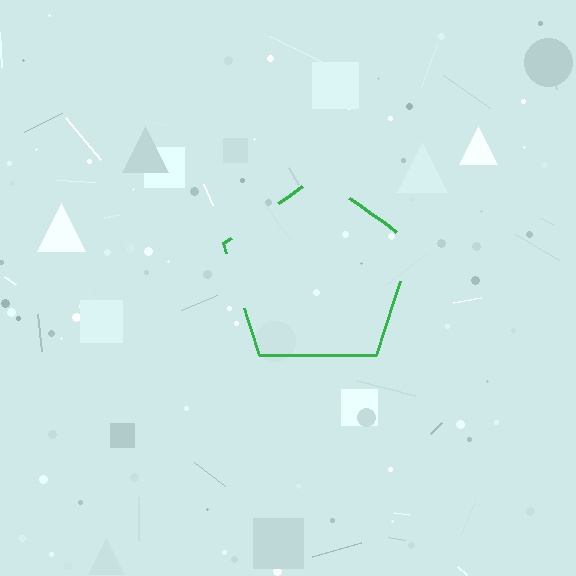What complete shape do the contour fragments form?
The contour fragments form a pentagon.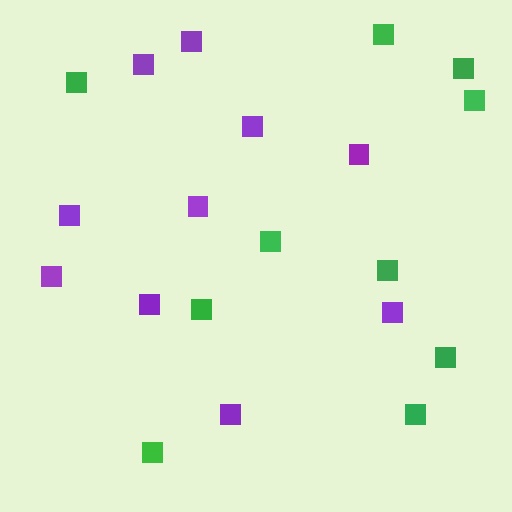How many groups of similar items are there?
There are 2 groups: one group of green squares (10) and one group of purple squares (10).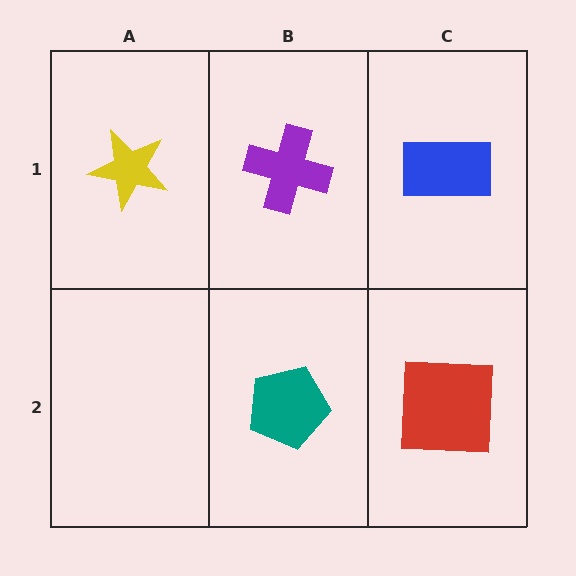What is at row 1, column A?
A yellow star.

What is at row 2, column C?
A red square.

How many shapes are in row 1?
3 shapes.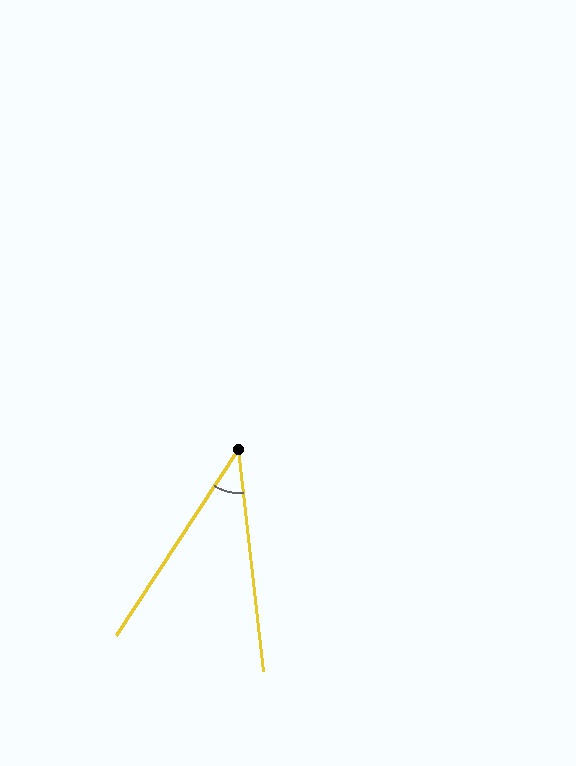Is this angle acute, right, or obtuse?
It is acute.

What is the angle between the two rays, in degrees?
Approximately 40 degrees.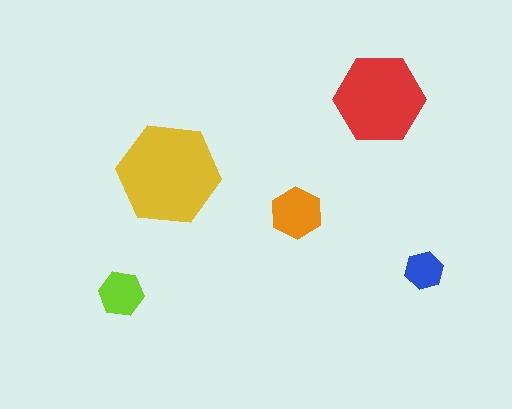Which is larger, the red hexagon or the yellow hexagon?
The yellow one.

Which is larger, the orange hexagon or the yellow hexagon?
The yellow one.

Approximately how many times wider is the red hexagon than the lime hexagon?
About 2 times wider.